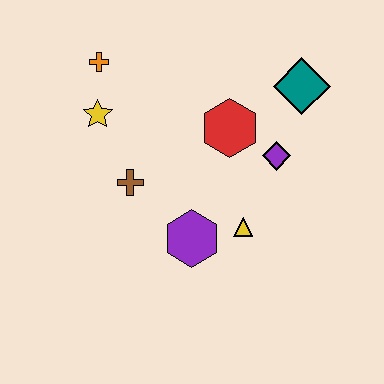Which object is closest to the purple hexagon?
The yellow triangle is closest to the purple hexagon.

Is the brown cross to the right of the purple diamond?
No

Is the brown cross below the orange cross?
Yes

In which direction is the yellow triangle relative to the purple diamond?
The yellow triangle is below the purple diamond.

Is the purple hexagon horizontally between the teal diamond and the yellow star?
Yes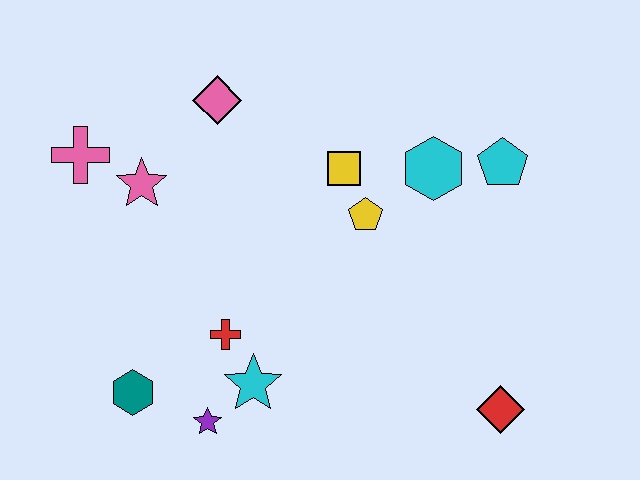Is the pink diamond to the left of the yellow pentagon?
Yes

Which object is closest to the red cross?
The cyan star is closest to the red cross.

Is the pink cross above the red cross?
Yes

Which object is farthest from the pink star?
The red diamond is farthest from the pink star.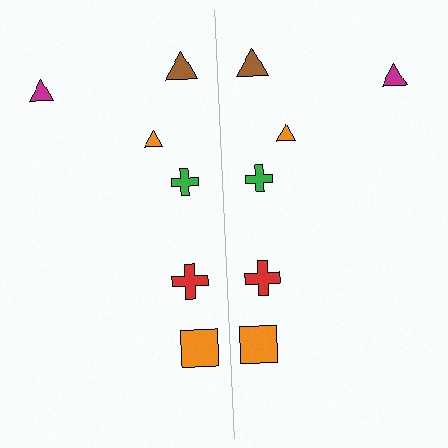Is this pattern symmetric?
Yes, this pattern has bilateral (reflection) symmetry.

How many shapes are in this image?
There are 12 shapes in this image.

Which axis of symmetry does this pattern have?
The pattern has a vertical axis of symmetry running through the center of the image.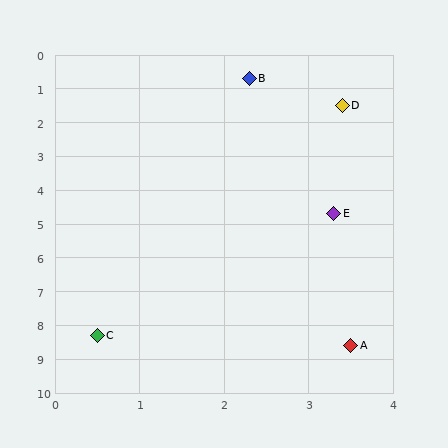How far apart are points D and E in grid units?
Points D and E are about 3.2 grid units apart.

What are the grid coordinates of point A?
Point A is at approximately (3.5, 8.6).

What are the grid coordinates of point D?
Point D is at approximately (3.4, 1.5).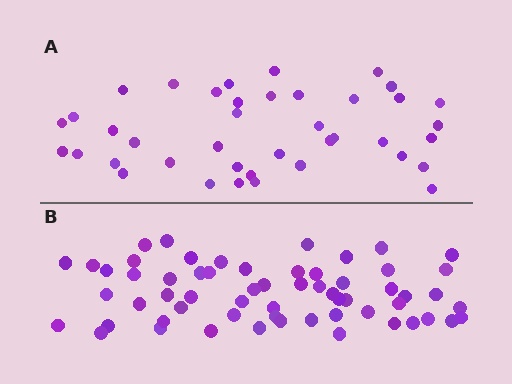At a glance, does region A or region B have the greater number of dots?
Region B (the bottom region) has more dots.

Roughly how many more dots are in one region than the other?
Region B has approximately 20 more dots than region A.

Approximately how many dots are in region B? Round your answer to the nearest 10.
About 60 dots.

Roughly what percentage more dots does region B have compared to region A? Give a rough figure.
About 50% more.